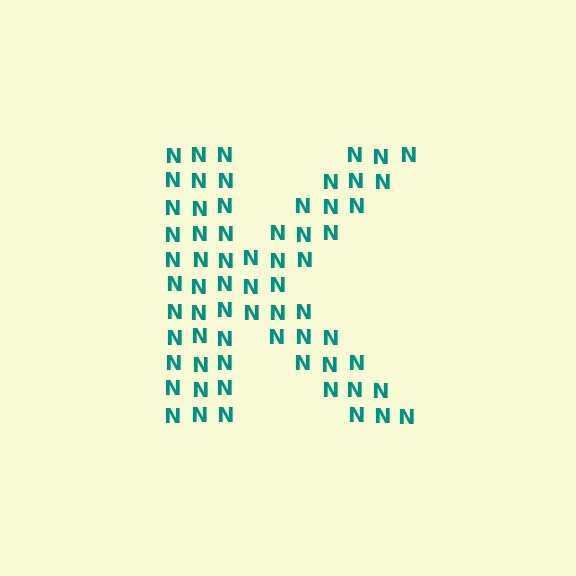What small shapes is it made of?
It is made of small letter N's.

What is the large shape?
The large shape is the letter K.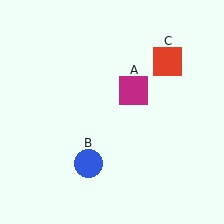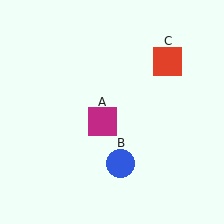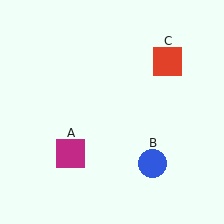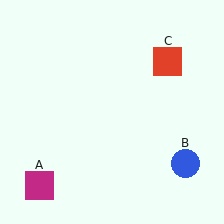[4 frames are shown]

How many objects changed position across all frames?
2 objects changed position: magenta square (object A), blue circle (object B).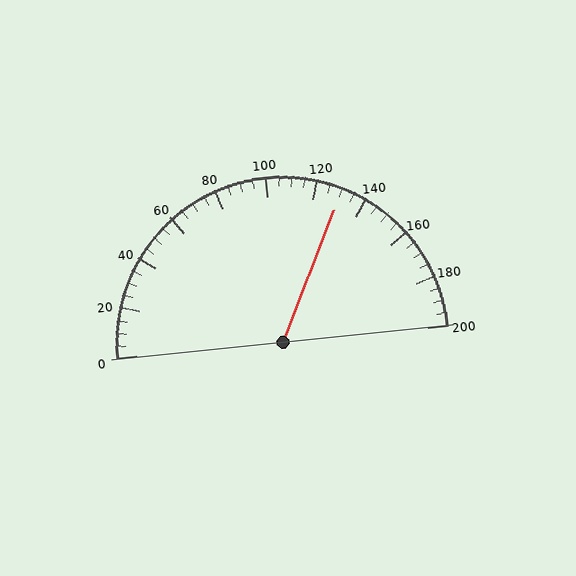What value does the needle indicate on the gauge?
The needle indicates approximately 130.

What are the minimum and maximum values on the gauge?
The gauge ranges from 0 to 200.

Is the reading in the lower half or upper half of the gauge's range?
The reading is in the upper half of the range (0 to 200).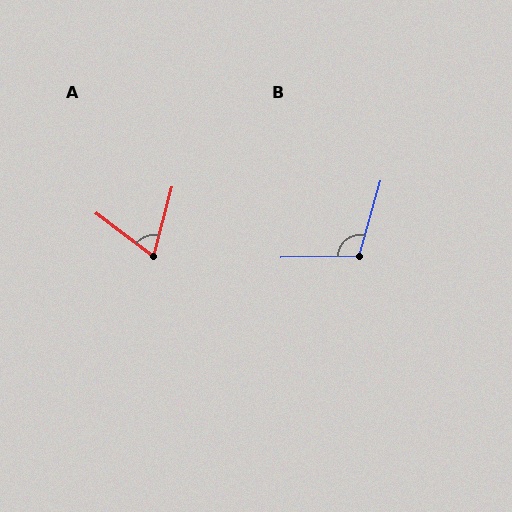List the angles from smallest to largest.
A (68°), B (107°).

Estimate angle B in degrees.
Approximately 107 degrees.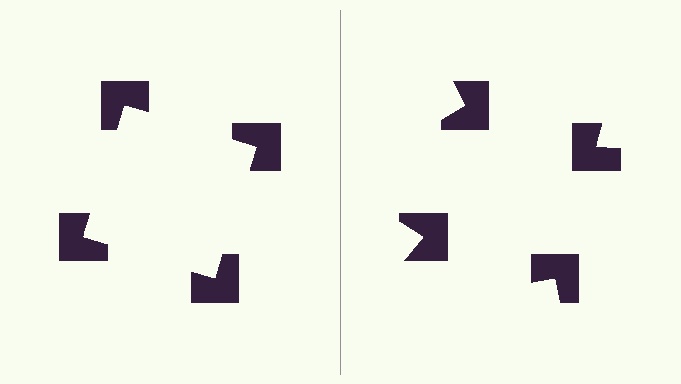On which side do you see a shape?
An illusory square appears on the left side. On the right side the wedge cuts are rotated, so no coherent shape forms.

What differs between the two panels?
The notched squares are positioned identically on both sides; only the wedge orientations differ. On the left they align to a square; on the right they are misaligned.